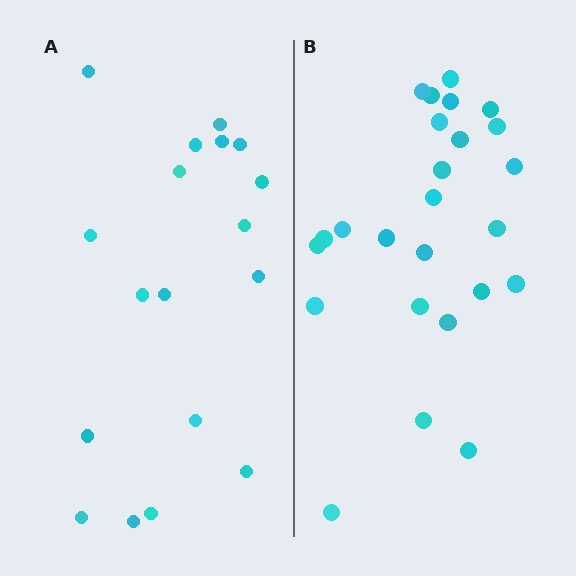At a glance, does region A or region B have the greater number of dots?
Region B (the right region) has more dots.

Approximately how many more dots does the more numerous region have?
Region B has roughly 8 or so more dots than region A.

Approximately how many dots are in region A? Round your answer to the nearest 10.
About 20 dots. (The exact count is 18, which rounds to 20.)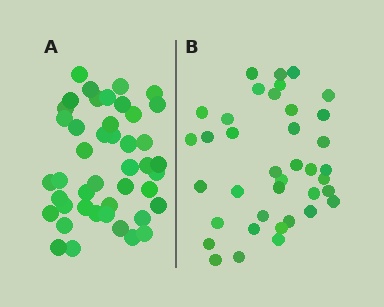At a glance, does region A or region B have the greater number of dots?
Region A (the left region) has more dots.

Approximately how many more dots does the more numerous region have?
Region A has about 6 more dots than region B.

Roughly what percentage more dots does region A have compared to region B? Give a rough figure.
About 15% more.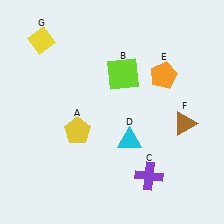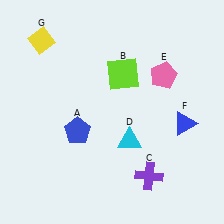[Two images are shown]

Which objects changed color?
A changed from yellow to blue. E changed from orange to pink. F changed from brown to blue.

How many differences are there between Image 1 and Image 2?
There are 3 differences between the two images.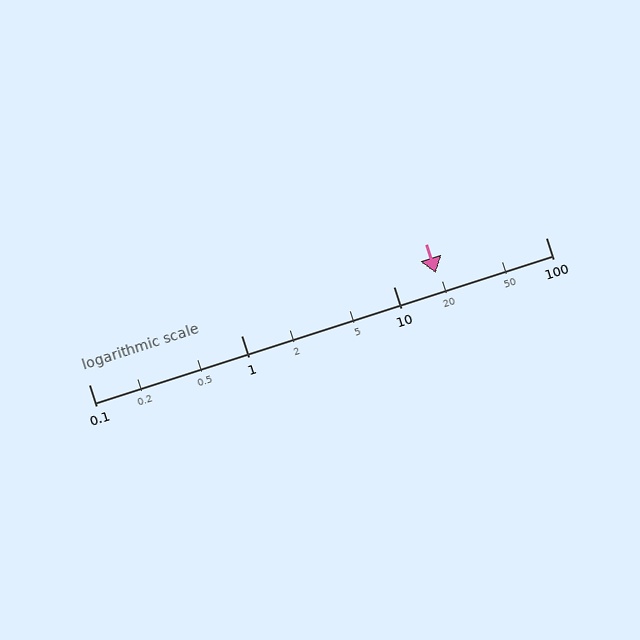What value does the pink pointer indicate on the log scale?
The pointer indicates approximately 19.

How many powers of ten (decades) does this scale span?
The scale spans 3 decades, from 0.1 to 100.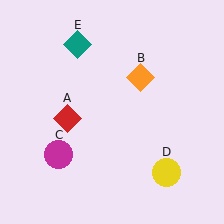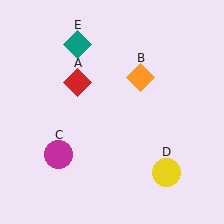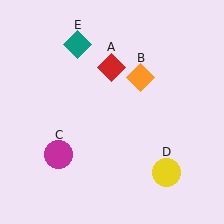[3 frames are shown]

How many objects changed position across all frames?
1 object changed position: red diamond (object A).